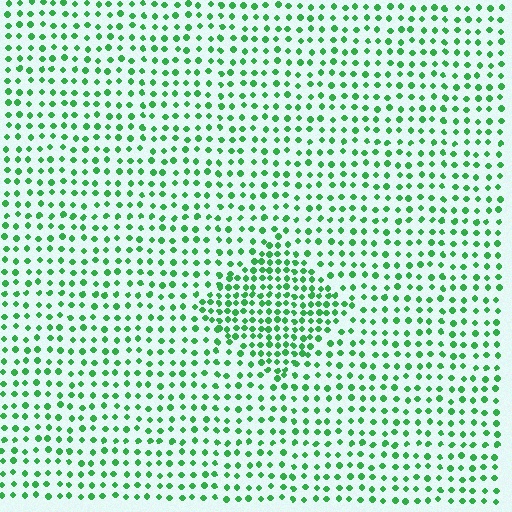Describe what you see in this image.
The image contains small green elements arranged at two different densities. A diamond-shaped region is visible where the elements are more densely packed than the surrounding area.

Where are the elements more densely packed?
The elements are more densely packed inside the diamond boundary.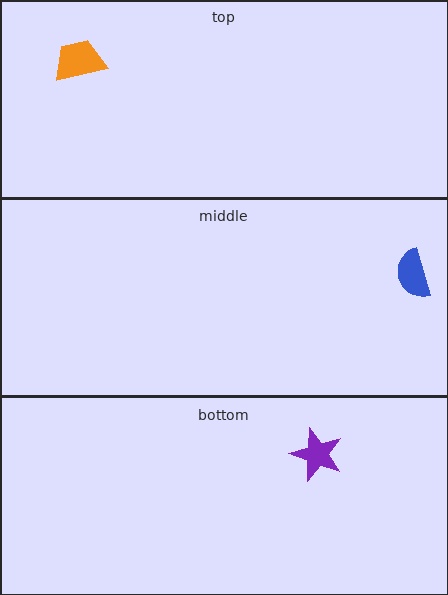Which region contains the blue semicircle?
The middle region.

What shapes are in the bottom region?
The purple star.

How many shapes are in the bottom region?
1.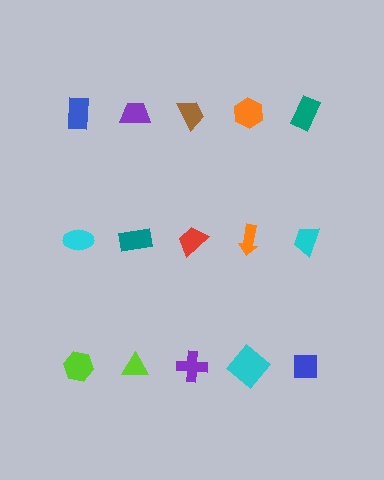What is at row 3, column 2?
A lime triangle.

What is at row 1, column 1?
A blue rectangle.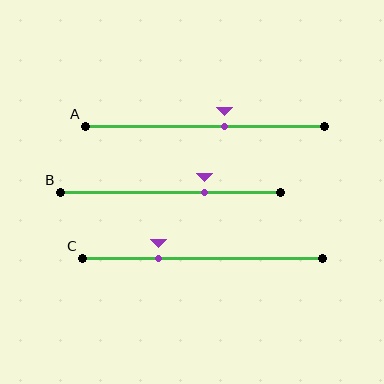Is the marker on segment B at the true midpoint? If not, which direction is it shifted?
No, the marker on segment B is shifted to the right by about 15% of the segment length.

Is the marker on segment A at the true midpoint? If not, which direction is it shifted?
No, the marker on segment A is shifted to the right by about 8% of the segment length.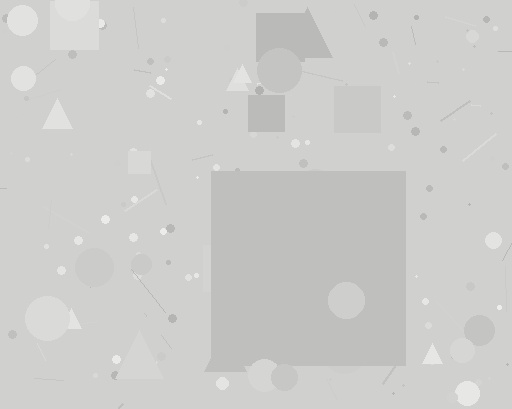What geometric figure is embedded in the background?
A square is embedded in the background.